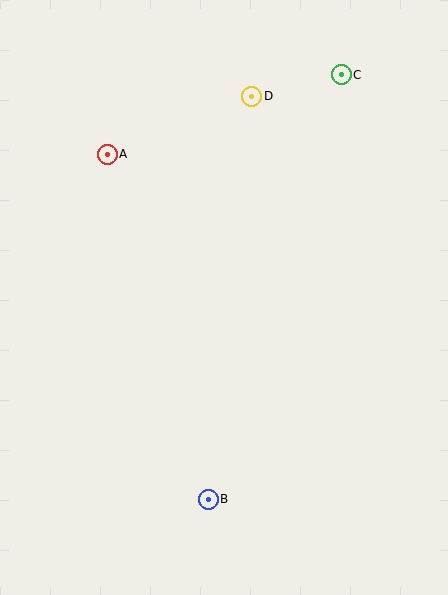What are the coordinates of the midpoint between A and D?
The midpoint between A and D is at (179, 125).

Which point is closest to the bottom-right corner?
Point B is closest to the bottom-right corner.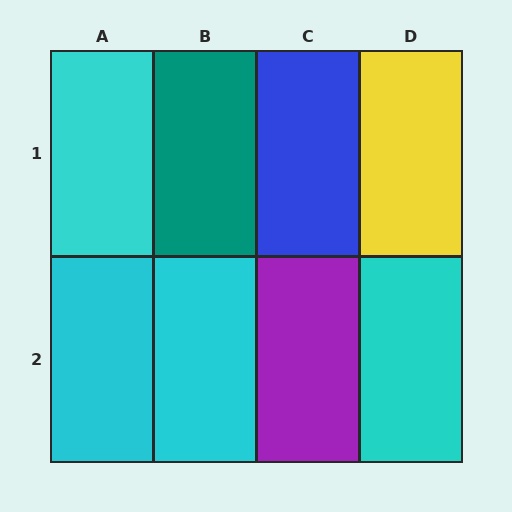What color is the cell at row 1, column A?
Cyan.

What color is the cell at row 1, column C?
Blue.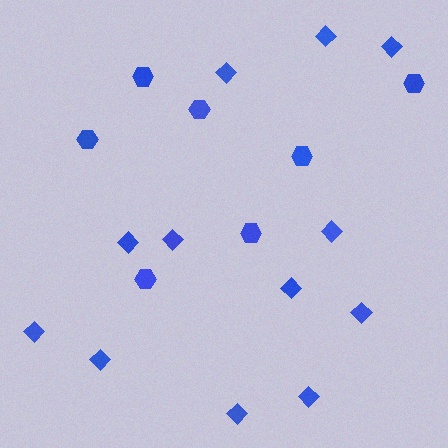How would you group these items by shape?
There are 2 groups: one group of diamonds (12) and one group of hexagons (7).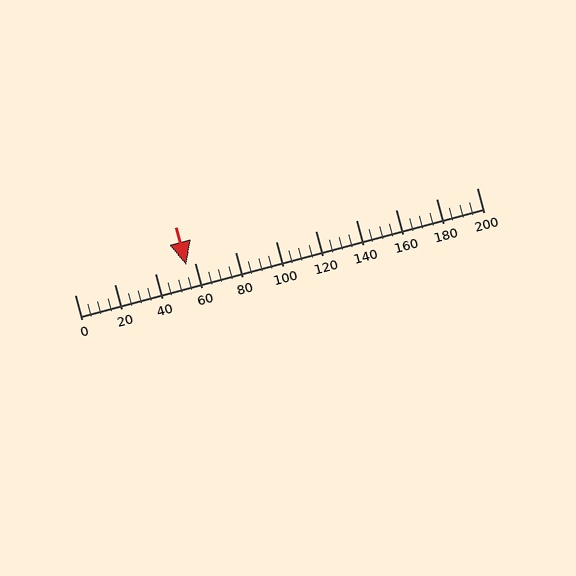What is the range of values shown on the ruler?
The ruler shows values from 0 to 200.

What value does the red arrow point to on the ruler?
The red arrow points to approximately 55.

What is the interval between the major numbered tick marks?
The major tick marks are spaced 20 units apart.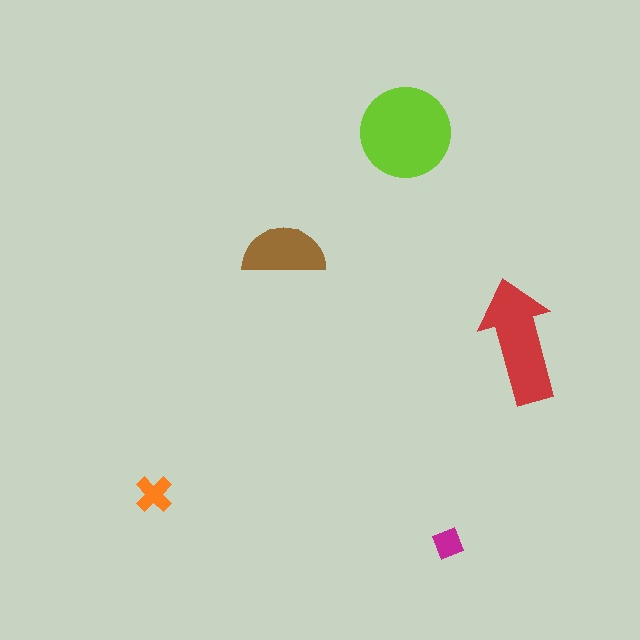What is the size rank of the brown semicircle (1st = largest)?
3rd.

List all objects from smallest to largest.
The magenta diamond, the orange cross, the brown semicircle, the red arrow, the lime circle.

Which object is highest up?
The lime circle is topmost.